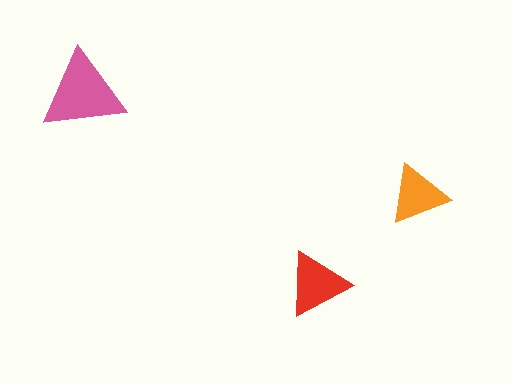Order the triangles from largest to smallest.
the pink one, the red one, the orange one.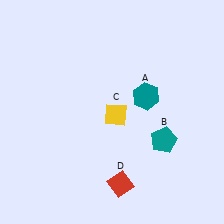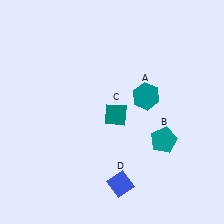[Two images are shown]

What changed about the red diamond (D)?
In Image 1, D is red. In Image 2, it changed to blue.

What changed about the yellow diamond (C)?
In Image 1, C is yellow. In Image 2, it changed to teal.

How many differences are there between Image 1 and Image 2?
There are 2 differences between the two images.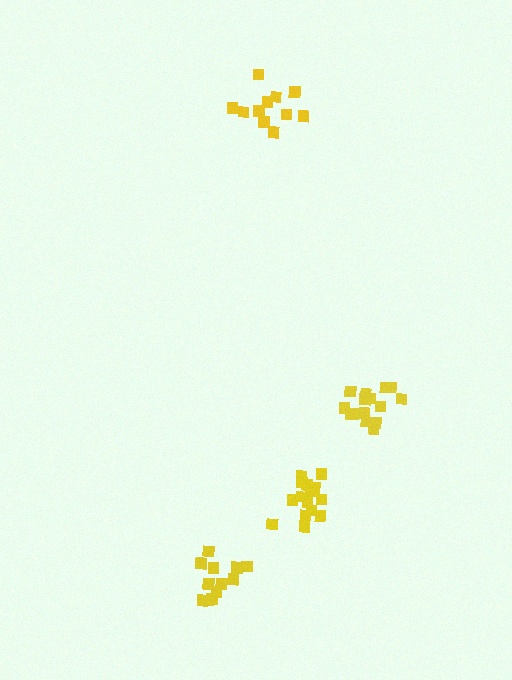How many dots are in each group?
Group 1: 11 dots, Group 2: 15 dots, Group 3: 15 dots, Group 4: 13 dots (54 total).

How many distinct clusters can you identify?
There are 4 distinct clusters.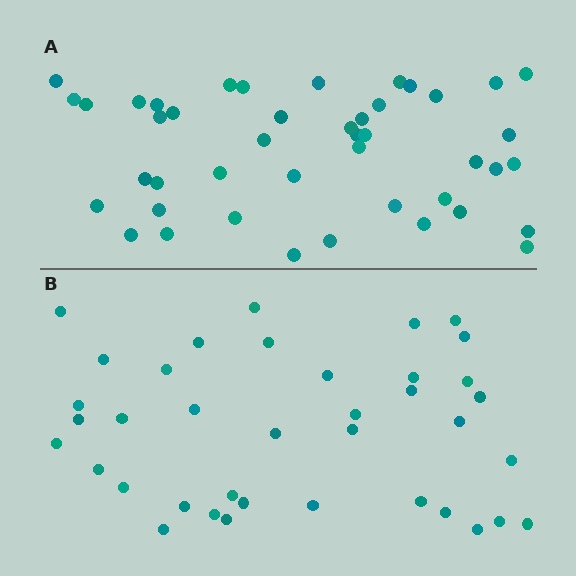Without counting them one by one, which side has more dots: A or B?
Region A (the top region) has more dots.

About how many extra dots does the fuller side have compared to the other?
Region A has about 6 more dots than region B.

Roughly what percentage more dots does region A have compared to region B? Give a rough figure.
About 15% more.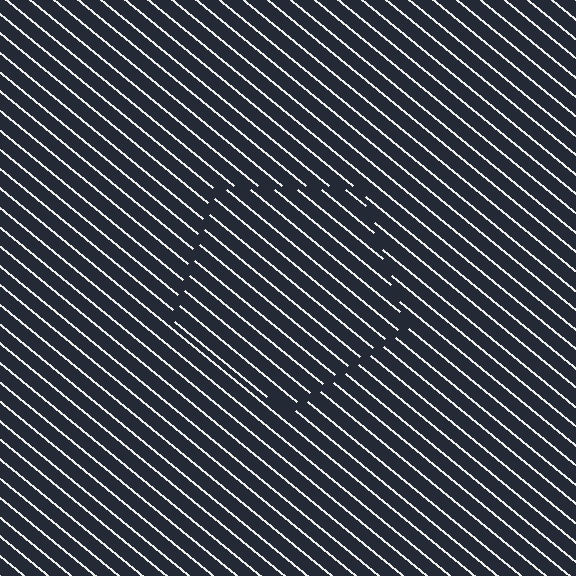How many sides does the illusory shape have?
5 sides — the line-ends trace a pentagon.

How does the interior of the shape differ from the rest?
The interior of the shape contains the same grating, shifted by half a period — the contour is defined by the phase discontinuity where line-ends from the inner and outer gratings abut.